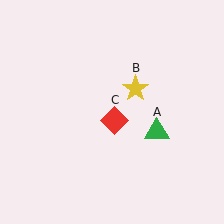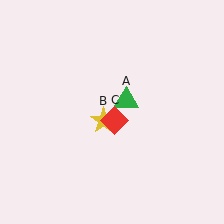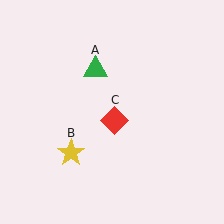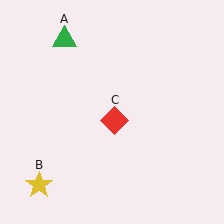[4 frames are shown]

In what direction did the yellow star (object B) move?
The yellow star (object B) moved down and to the left.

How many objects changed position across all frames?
2 objects changed position: green triangle (object A), yellow star (object B).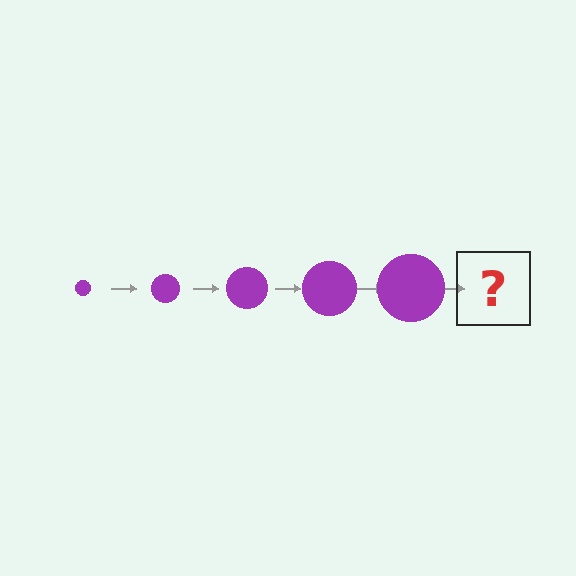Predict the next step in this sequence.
The next step is a purple circle, larger than the previous one.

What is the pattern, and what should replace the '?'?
The pattern is that the circle gets progressively larger each step. The '?' should be a purple circle, larger than the previous one.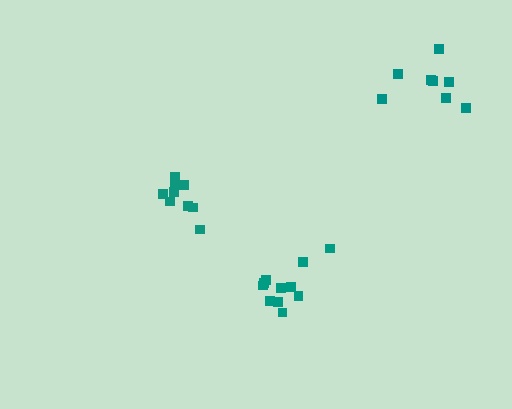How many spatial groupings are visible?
There are 3 spatial groupings.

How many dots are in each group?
Group 1: 9 dots, Group 2: 8 dots, Group 3: 11 dots (28 total).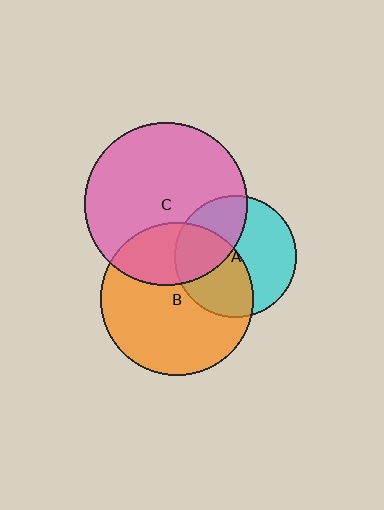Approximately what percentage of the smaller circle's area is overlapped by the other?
Approximately 45%.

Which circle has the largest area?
Circle C (pink).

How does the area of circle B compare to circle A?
Approximately 1.6 times.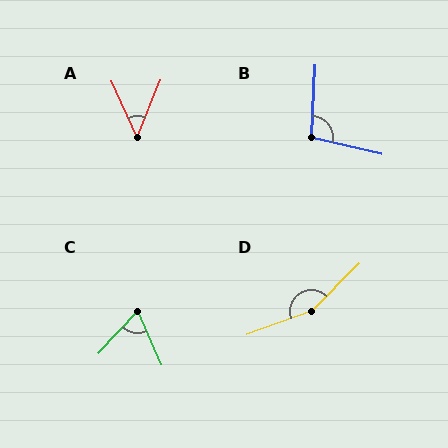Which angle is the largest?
D, at approximately 155 degrees.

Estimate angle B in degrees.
Approximately 100 degrees.